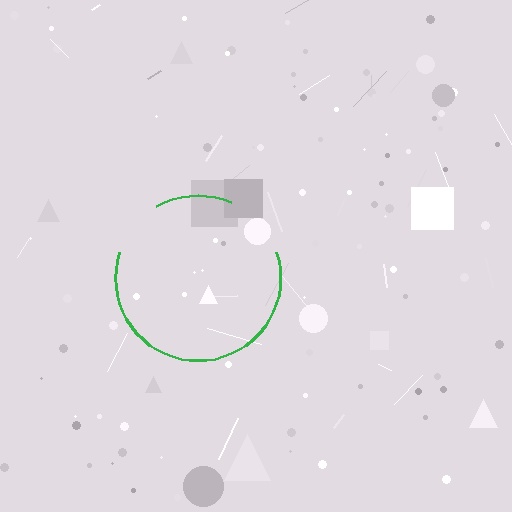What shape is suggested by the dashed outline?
The dashed outline suggests a circle.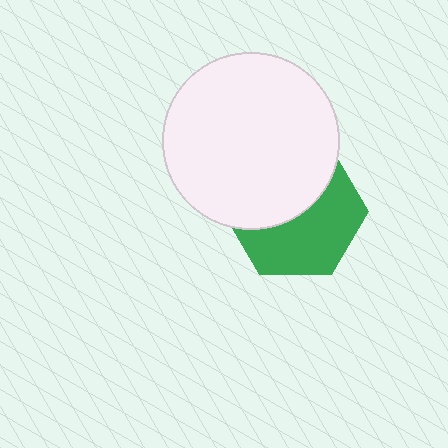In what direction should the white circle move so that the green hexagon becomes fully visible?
The white circle should move up. That is the shortest direction to clear the overlap and leave the green hexagon fully visible.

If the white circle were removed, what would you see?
You would see the complete green hexagon.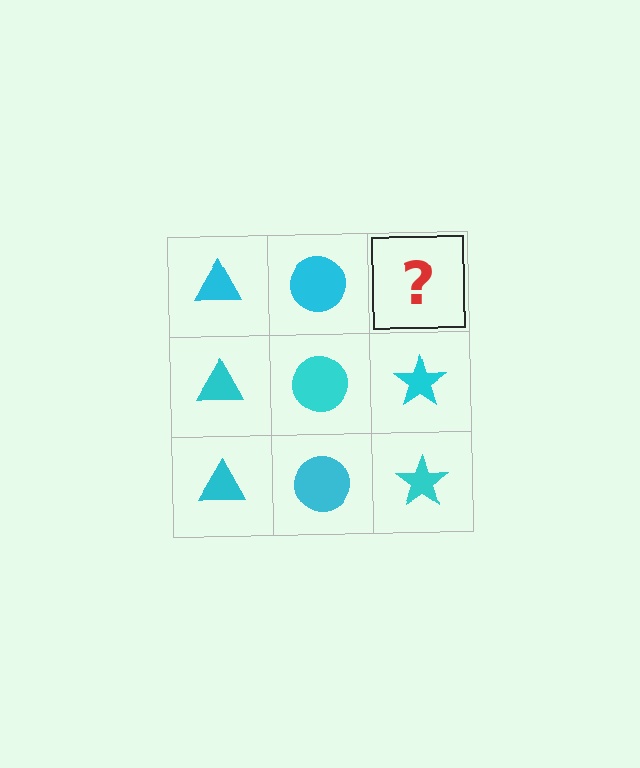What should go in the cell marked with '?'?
The missing cell should contain a cyan star.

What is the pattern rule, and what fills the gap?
The rule is that each column has a consistent shape. The gap should be filled with a cyan star.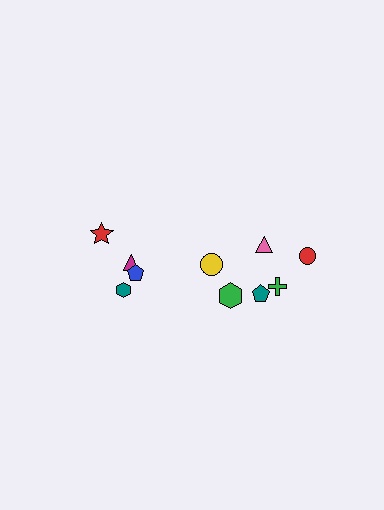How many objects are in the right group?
There are 6 objects.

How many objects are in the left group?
There are 4 objects.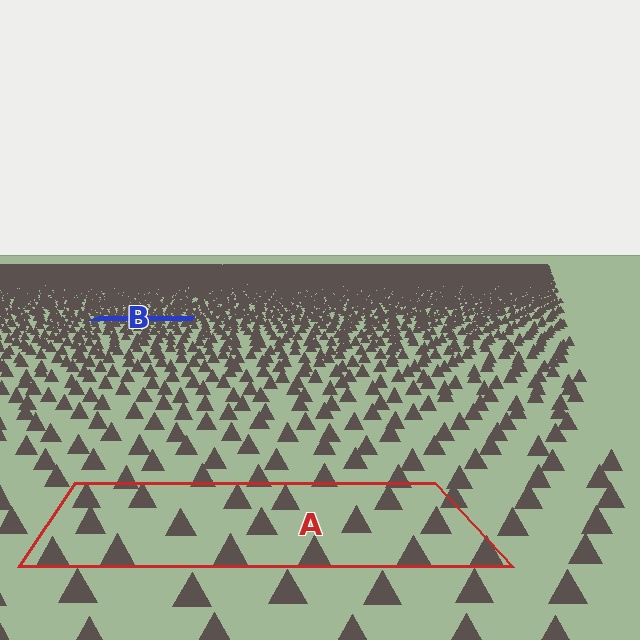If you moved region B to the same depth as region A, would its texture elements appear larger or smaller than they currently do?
They would appear larger. At a closer depth, the same texture elements are projected at a bigger on-screen size.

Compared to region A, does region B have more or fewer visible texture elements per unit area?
Region B has more texture elements per unit area — they are packed more densely because it is farther away.